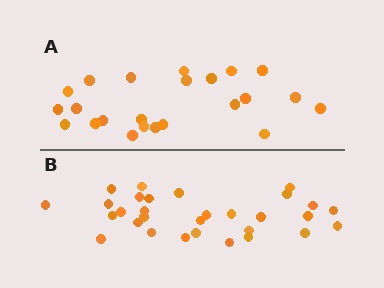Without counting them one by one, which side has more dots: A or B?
Region B (the bottom region) has more dots.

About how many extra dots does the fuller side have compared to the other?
Region B has roughly 8 or so more dots than region A.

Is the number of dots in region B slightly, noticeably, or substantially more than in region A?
Region B has noticeably more, but not dramatically so. The ratio is roughly 1.3 to 1.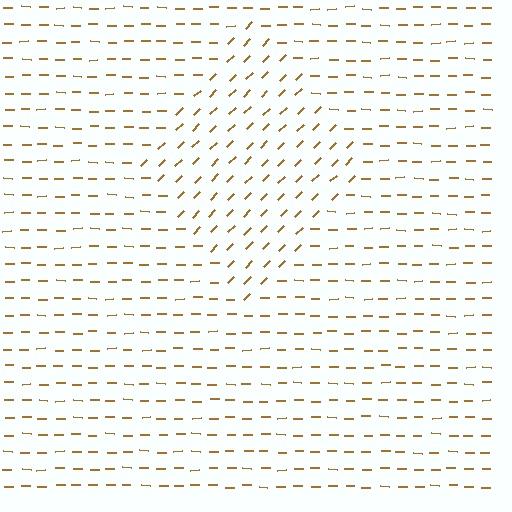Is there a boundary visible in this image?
Yes, there is a texture boundary formed by a change in line orientation.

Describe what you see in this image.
The image is filled with small brown line segments. A diamond region in the image has lines oriented differently from the surrounding lines, creating a visible texture boundary.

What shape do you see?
I see a diamond.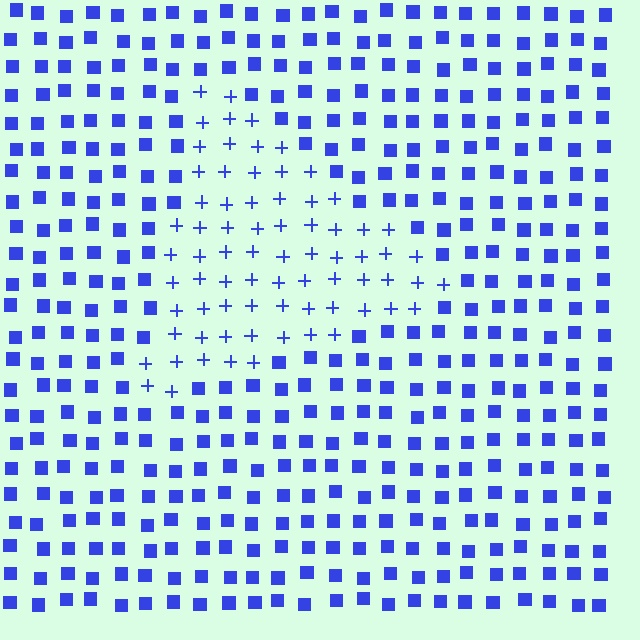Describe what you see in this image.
The image is filled with small blue elements arranged in a uniform grid. A triangle-shaped region contains plus signs, while the surrounding area contains squares. The boundary is defined purely by the change in element shape.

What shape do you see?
I see a triangle.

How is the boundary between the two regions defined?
The boundary is defined by a change in element shape: plus signs inside vs. squares outside. All elements share the same color and spacing.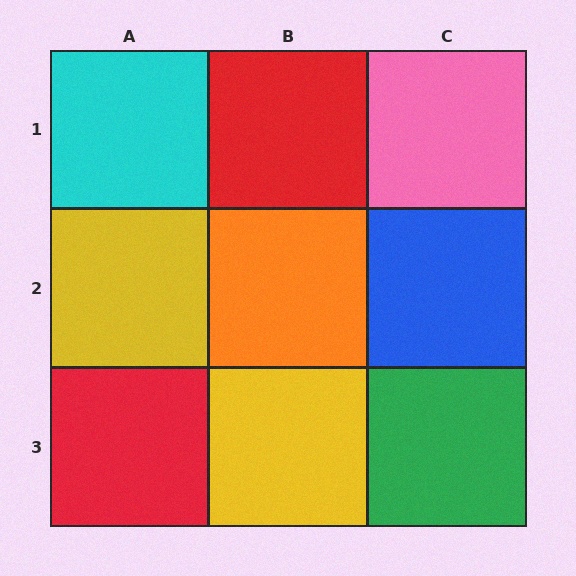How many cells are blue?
1 cell is blue.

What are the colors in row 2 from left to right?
Yellow, orange, blue.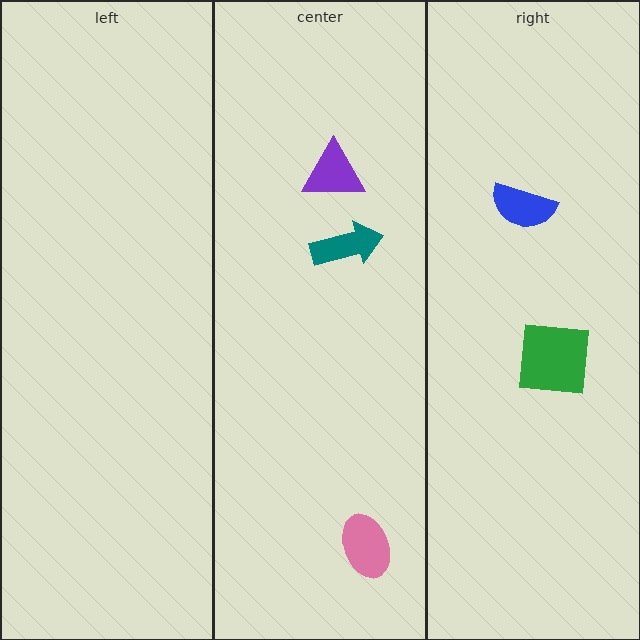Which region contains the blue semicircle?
The right region.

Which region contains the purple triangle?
The center region.